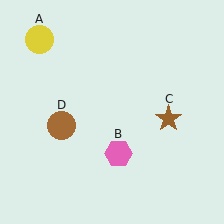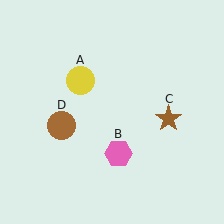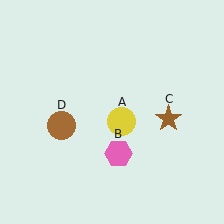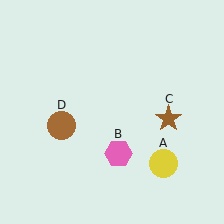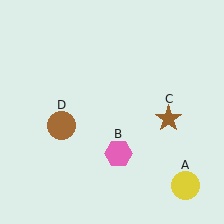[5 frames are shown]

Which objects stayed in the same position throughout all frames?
Pink hexagon (object B) and brown star (object C) and brown circle (object D) remained stationary.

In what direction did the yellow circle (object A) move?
The yellow circle (object A) moved down and to the right.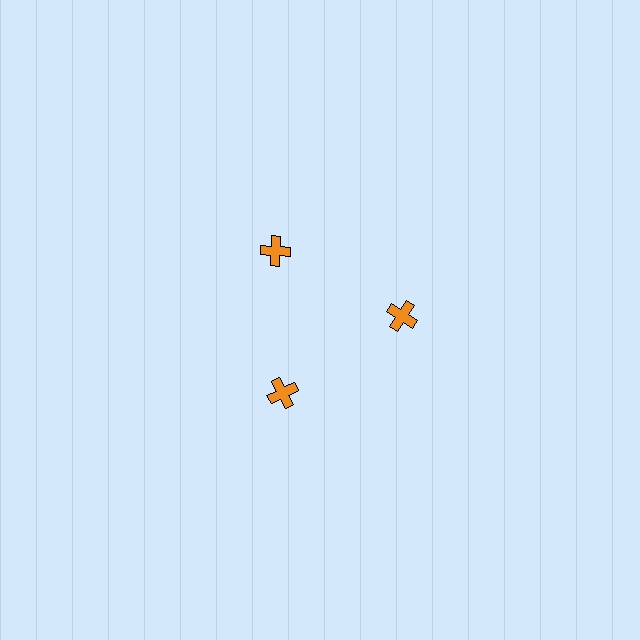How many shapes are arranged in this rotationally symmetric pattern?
There are 3 shapes, arranged in 3 groups of 1.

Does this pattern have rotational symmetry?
Yes, this pattern has 3-fold rotational symmetry. It looks the same after rotating 120 degrees around the center.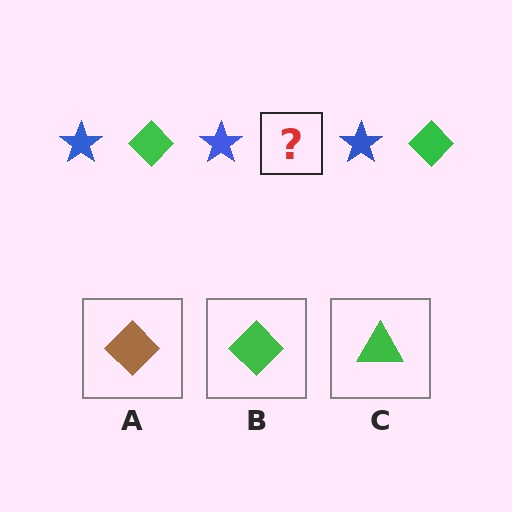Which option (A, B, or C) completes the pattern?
B.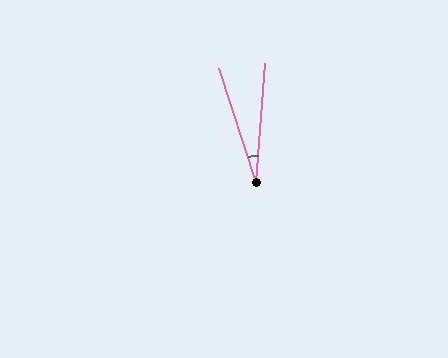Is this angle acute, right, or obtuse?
It is acute.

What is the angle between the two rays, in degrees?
Approximately 22 degrees.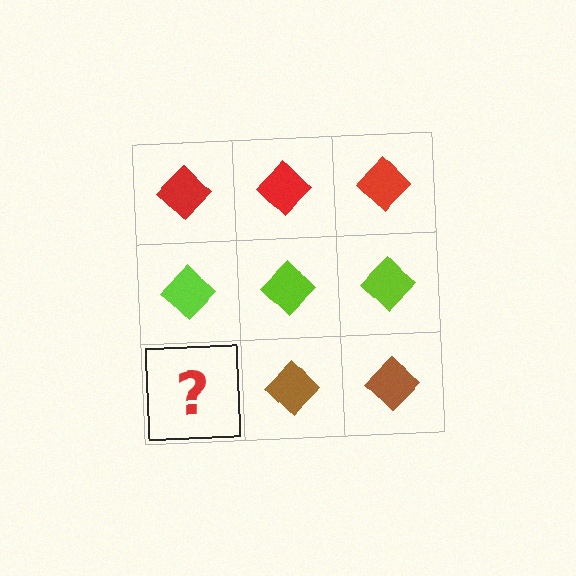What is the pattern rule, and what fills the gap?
The rule is that each row has a consistent color. The gap should be filled with a brown diamond.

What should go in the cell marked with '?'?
The missing cell should contain a brown diamond.